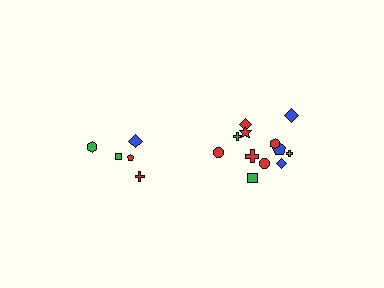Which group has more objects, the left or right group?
The right group.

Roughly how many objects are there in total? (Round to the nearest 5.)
Roughly 15 objects in total.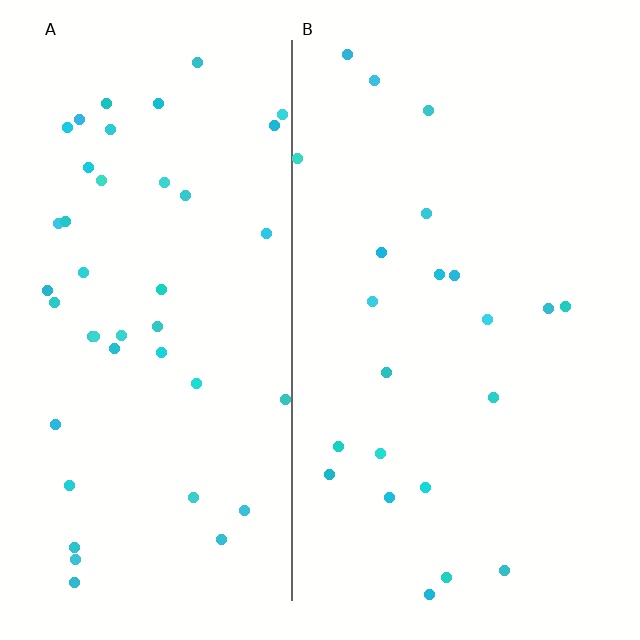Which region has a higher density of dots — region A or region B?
A (the left).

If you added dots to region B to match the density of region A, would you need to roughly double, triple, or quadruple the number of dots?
Approximately double.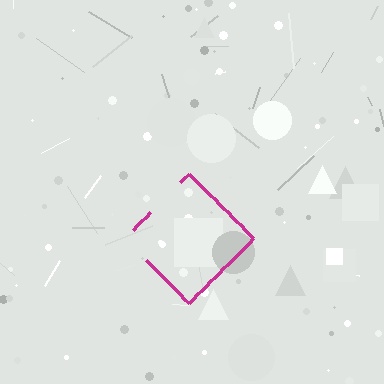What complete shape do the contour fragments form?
The contour fragments form a diamond.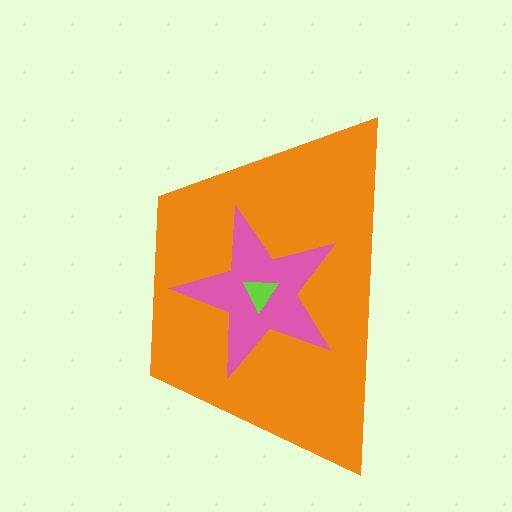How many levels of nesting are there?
3.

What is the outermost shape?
The orange trapezoid.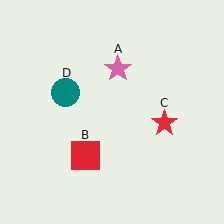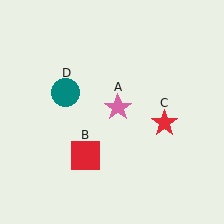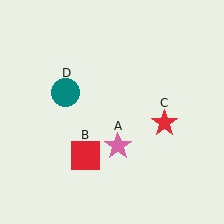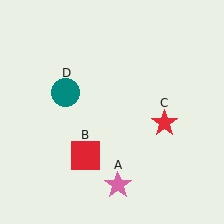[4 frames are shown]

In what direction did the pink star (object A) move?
The pink star (object A) moved down.